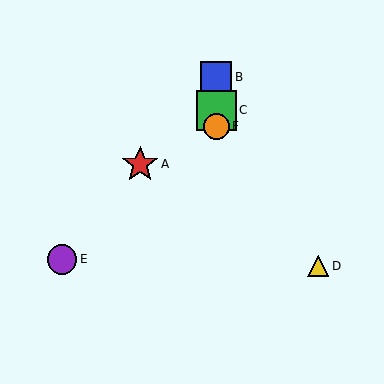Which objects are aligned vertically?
Objects B, C, F are aligned vertically.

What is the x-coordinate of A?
Object A is at x≈140.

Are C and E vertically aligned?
No, C is at x≈216 and E is at x≈62.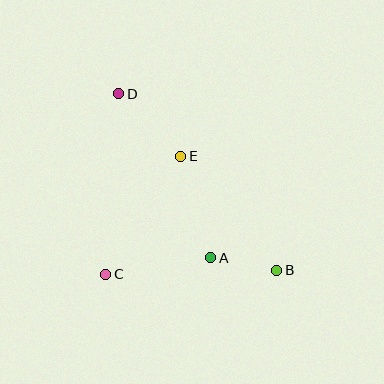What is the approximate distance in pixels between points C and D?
The distance between C and D is approximately 181 pixels.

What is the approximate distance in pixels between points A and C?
The distance between A and C is approximately 107 pixels.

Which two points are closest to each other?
Points A and B are closest to each other.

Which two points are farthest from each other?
Points B and D are farthest from each other.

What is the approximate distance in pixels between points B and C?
The distance between B and C is approximately 171 pixels.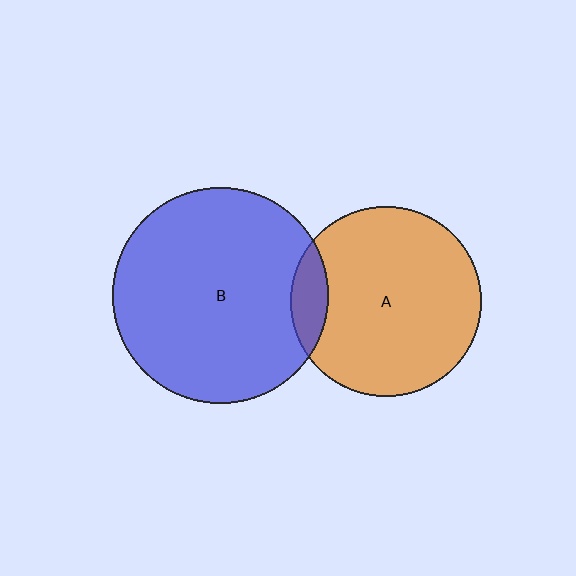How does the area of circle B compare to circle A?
Approximately 1.3 times.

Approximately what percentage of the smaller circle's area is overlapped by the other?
Approximately 10%.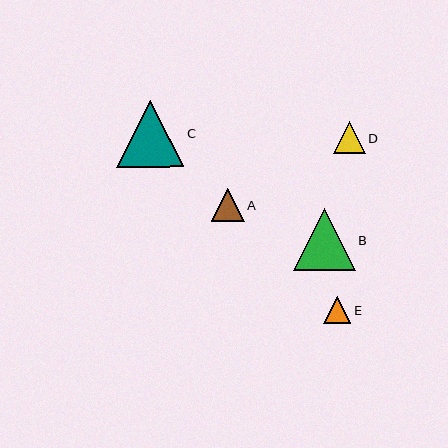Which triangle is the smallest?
Triangle E is the smallest with a size of approximately 27 pixels.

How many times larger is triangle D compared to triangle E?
Triangle D is approximately 1.2 times the size of triangle E.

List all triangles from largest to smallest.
From largest to smallest: C, B, A, D, E.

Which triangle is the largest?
Triangle C is the largest with a size of approximately 67 pixels.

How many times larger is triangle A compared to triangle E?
Triangle A is approximately 1.2 times the size of triangle E.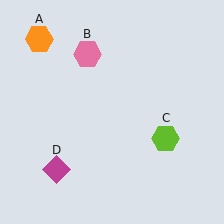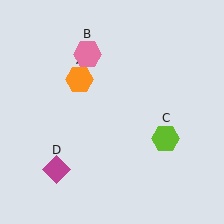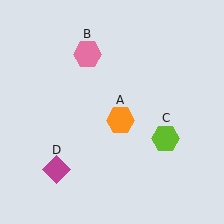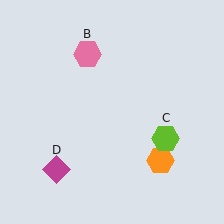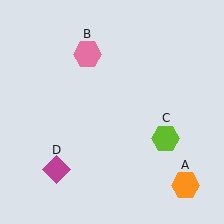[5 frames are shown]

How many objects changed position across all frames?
1 object changed position: orange hexagon (object A).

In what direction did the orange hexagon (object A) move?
The orange hexagon (object A) moved down and to the right.